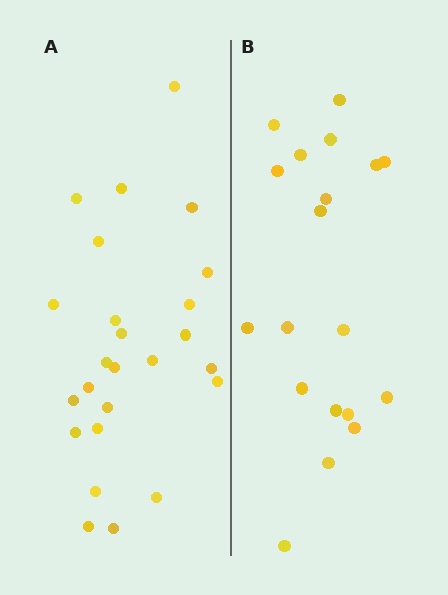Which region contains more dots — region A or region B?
Region A (the left region) has more dots.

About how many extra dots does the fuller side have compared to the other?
Region A has about 6 more dots than region B.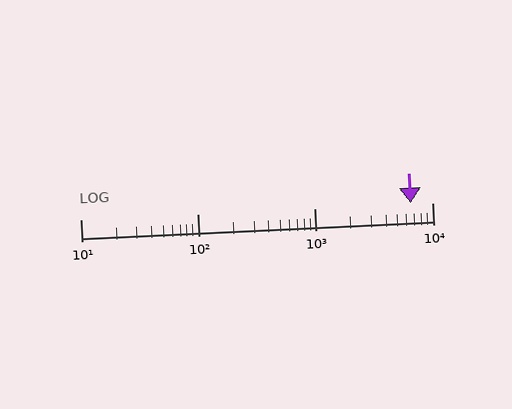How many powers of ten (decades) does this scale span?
The scale spans 3 decades, from 10 to 10000.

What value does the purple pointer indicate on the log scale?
The pointer indicates approximately 6600.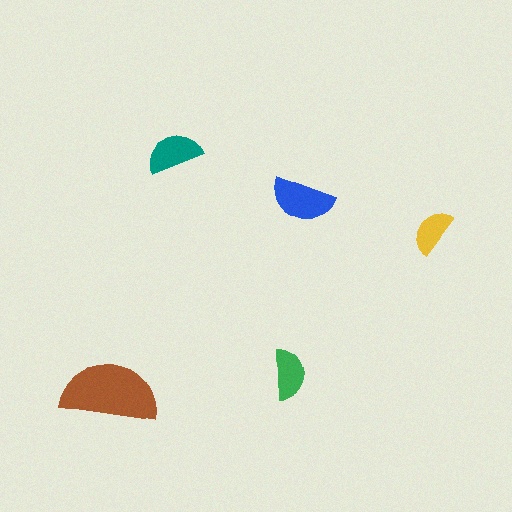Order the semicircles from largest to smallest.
the brown one, the blue one, the teal one, the green one, the yellow one.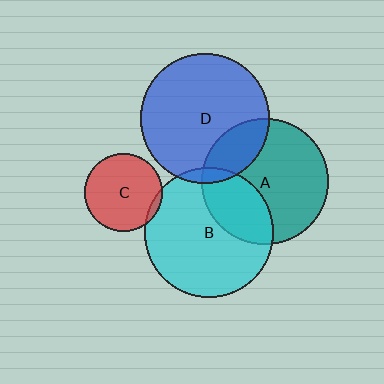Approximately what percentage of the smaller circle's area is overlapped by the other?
Approximately 5%.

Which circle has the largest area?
Circle B (cyan).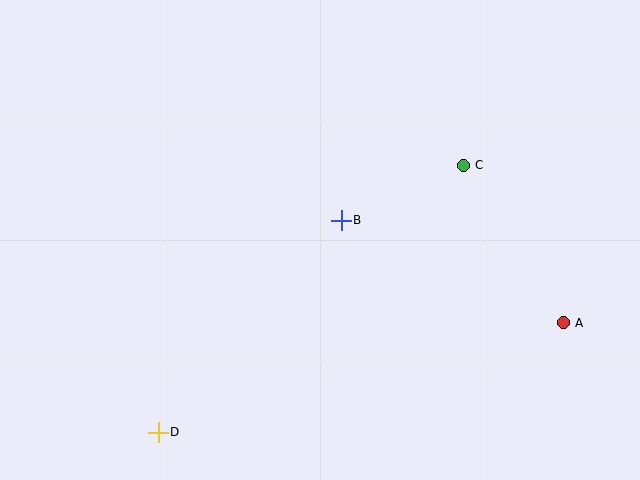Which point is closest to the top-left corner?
Point B is closest to the top-left corner.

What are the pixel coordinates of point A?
Point A is at (563, 323).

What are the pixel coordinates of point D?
Point D is at (158, 432).